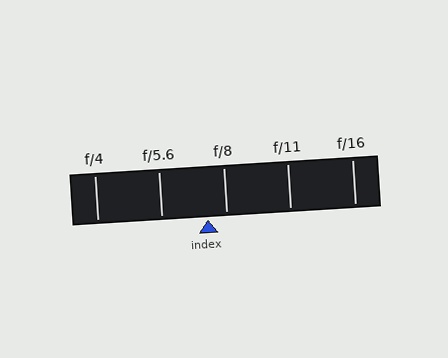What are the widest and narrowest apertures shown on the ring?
The widest aperture shown is f/4 and the narrowest is f/16.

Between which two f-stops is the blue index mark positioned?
The index mark is between f/5.6 and f/8.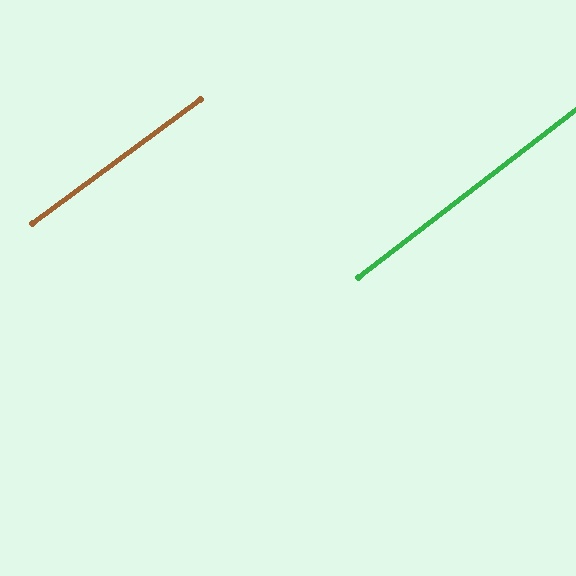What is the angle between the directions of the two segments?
Approximately 1 degree.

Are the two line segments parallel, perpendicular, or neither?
Parallel — their directions differ by only 1.3°.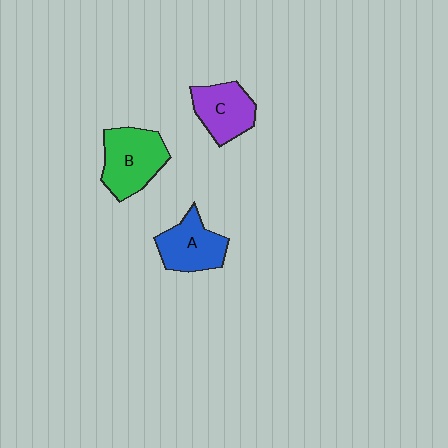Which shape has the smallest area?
Shape C (purple).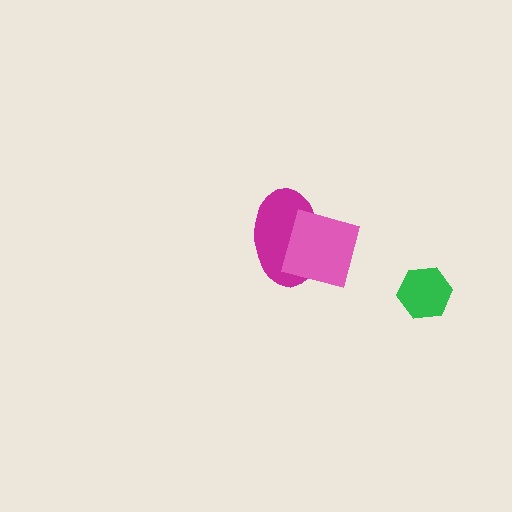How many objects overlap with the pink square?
1 object overlaps with the pink square.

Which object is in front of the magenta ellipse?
The pink square is in front of the magenta ellipse.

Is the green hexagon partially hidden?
No, no other shape covers it.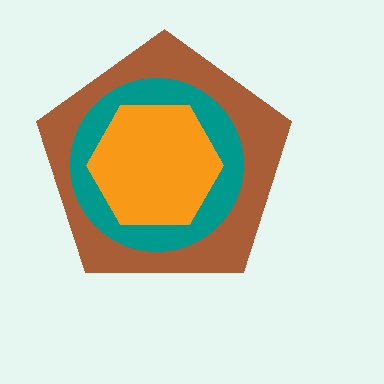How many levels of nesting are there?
3.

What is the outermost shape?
The brown pentagon.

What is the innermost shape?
The orange hexagon.